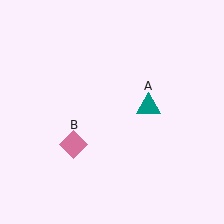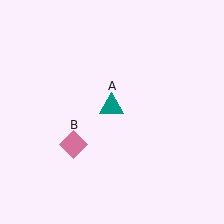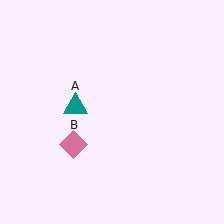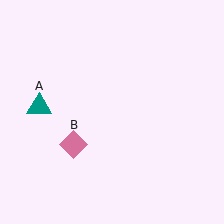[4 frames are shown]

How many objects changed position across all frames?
1 object changed position: teal triangle (object A).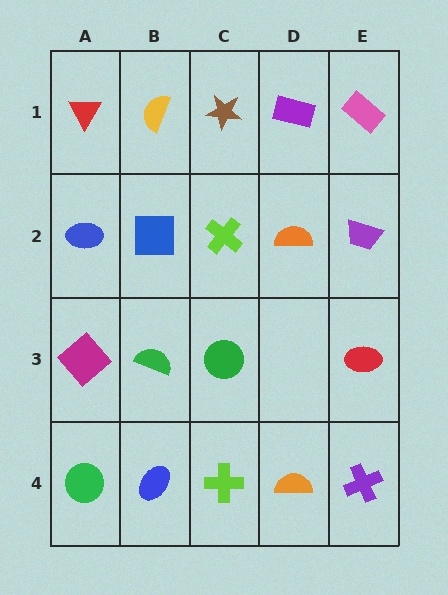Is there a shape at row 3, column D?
No, that cell is empty.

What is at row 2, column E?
A purple trapezoid.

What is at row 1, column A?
A red triangle.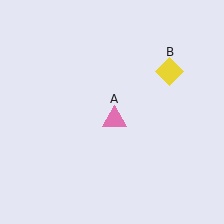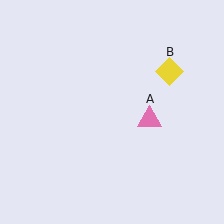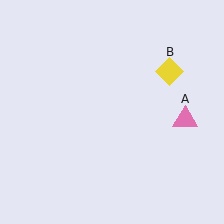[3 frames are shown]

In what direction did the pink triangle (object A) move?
The pink triangle (object A) moved right.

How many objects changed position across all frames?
1 object changed position: pink triangle (object A).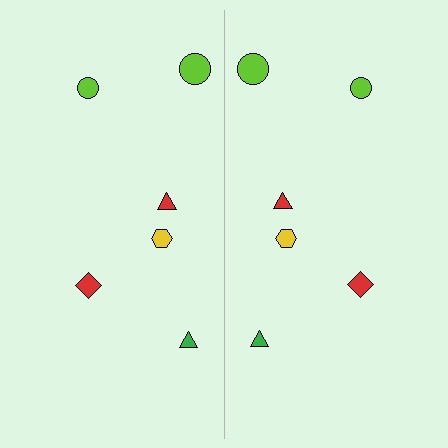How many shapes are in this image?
There are 12 shapes in this image.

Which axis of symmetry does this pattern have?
The pattern has a vertical axis of symmetry running through the center of the image.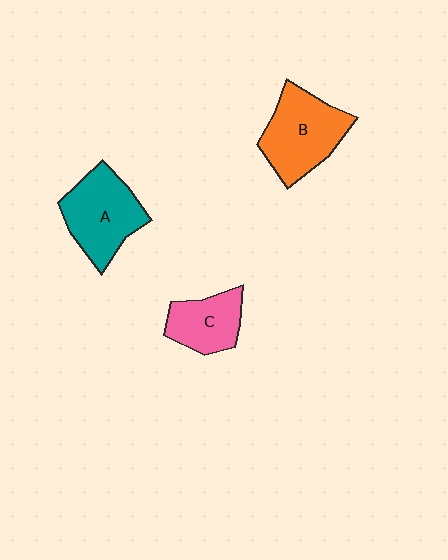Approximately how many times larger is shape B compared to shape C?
Approximately 1.5 times.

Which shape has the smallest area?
Shape C (pink).